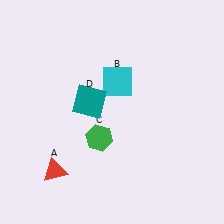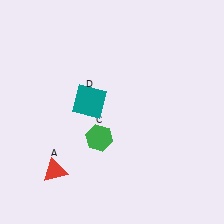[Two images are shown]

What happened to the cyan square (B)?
The cyan square (B) was removed in Image 2. It was in the top-right area of Image 1.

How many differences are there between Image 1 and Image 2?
There is 1 difference between the two images.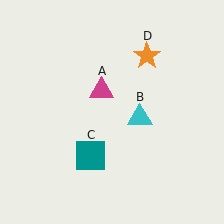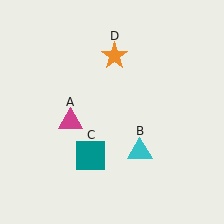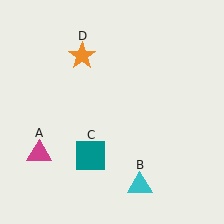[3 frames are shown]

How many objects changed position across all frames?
3 objects changed position: magenta triangle (object A), cyan triangle (object B), orange star (object D).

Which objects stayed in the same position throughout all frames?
Teal square (object C) remained stationary.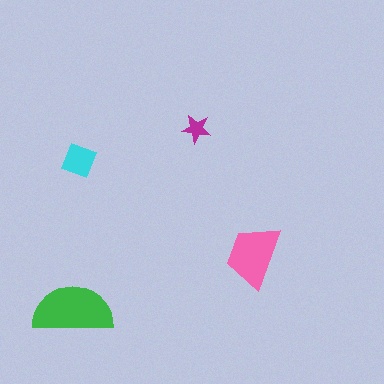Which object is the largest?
The green semicircle.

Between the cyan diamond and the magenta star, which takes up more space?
The cyan diamond.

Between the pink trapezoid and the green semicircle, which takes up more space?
The green semicircle.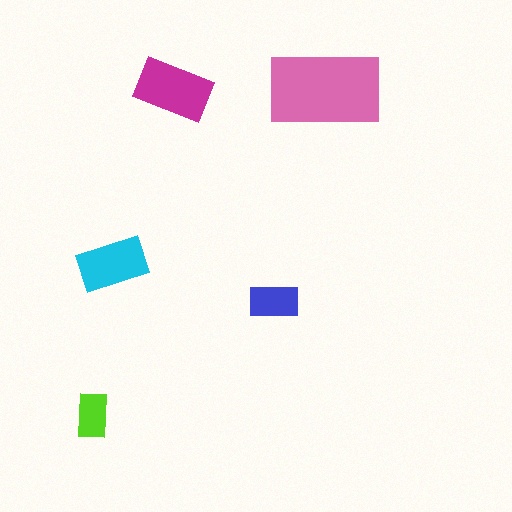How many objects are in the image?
There are 5 objects in the image.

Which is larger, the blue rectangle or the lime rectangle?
The blue one.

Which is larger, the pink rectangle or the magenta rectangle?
The pink one.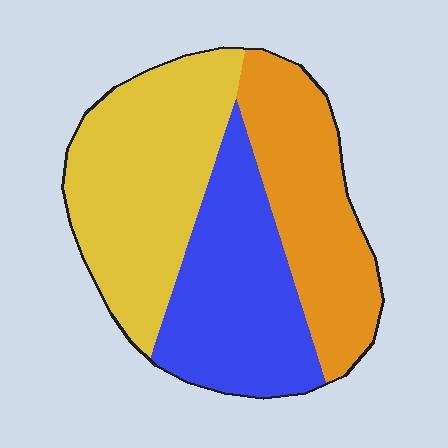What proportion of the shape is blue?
Blue takes up about one third (1/3) of the shape.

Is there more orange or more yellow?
Yellow.